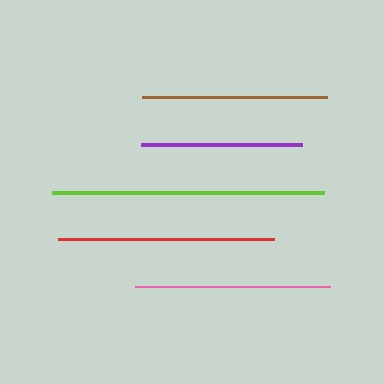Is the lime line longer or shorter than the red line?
The lime line is longer than the red line.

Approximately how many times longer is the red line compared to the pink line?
The red line is approximately 1.1 times the length of the pink line.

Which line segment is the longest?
The lime line is the longest at approximately 273 pixels.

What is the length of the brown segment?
The brown segment is approximately 185 pixels long.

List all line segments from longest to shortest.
From longest to shortest: lime, red, pink, brown, purple.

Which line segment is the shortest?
The purple line is the shortest at approximately 161 pixels.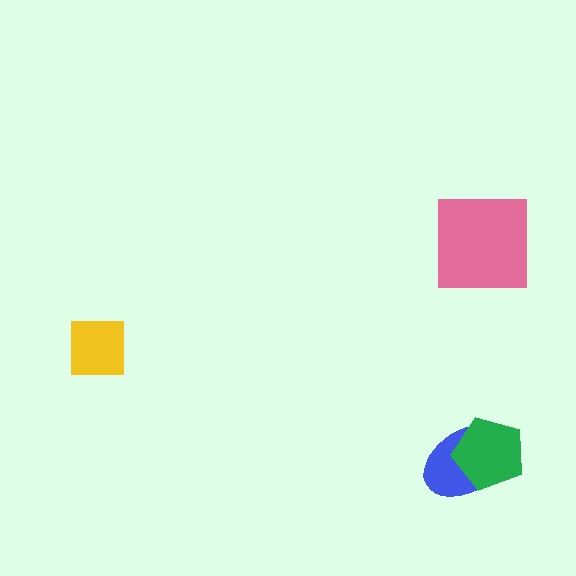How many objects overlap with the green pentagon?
1 object overlaps with the green pentagon.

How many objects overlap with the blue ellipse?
1 object overlaps with the blue ellipse.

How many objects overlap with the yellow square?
0 objects overlap with the yellow square.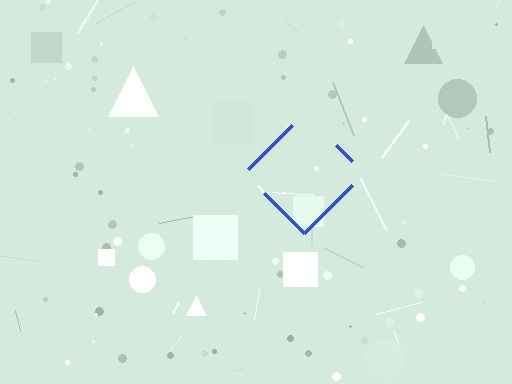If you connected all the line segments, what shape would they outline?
They would outline a diamond.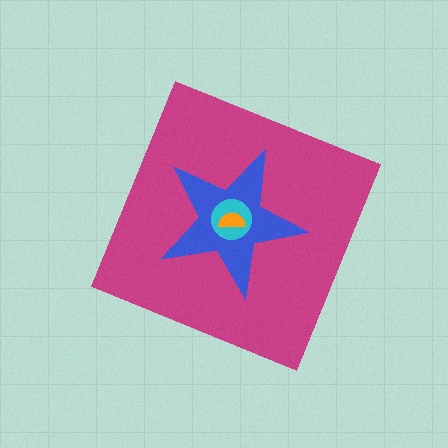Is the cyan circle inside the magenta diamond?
Yes.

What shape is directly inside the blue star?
The cyan circle.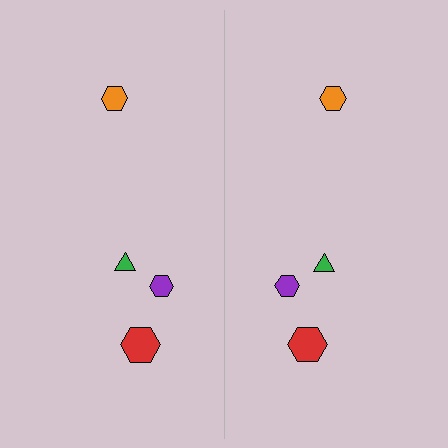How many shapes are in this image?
There are 8 shapes in this image.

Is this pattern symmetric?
Yes, this pattern has bilateral (reflection) symmetry.